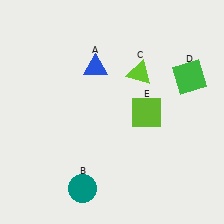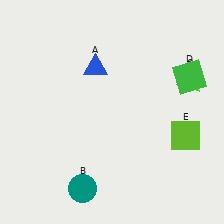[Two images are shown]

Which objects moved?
The objects that moved are: the lime triangle (C), the lime square (E).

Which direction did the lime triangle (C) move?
The lime triangle (C) moved right.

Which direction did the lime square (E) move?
The lime square (E) moved right.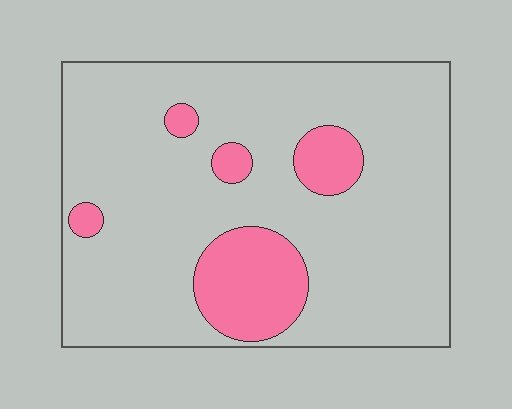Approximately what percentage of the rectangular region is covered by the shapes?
Approximately 15%.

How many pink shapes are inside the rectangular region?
5.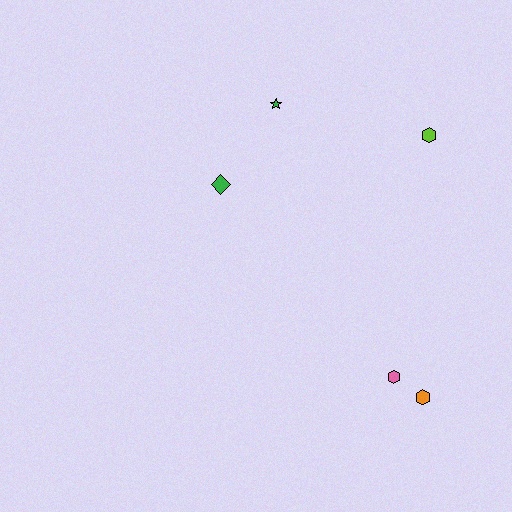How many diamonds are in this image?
There is 1 diamond.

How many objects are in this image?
There are 5 objects.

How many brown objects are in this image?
There are no brown objects.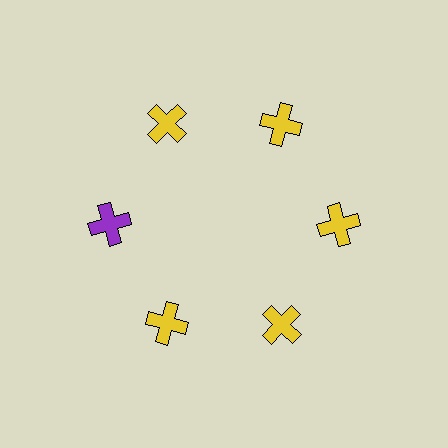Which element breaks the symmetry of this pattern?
The purple cross at roughly the 9 o'clock position breaks the symmetry. All other shapes are yellow crosses.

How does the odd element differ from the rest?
It has a different color: purple instead of yellow.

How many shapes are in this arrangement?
There are 6 shapes arranged in a ring pattern.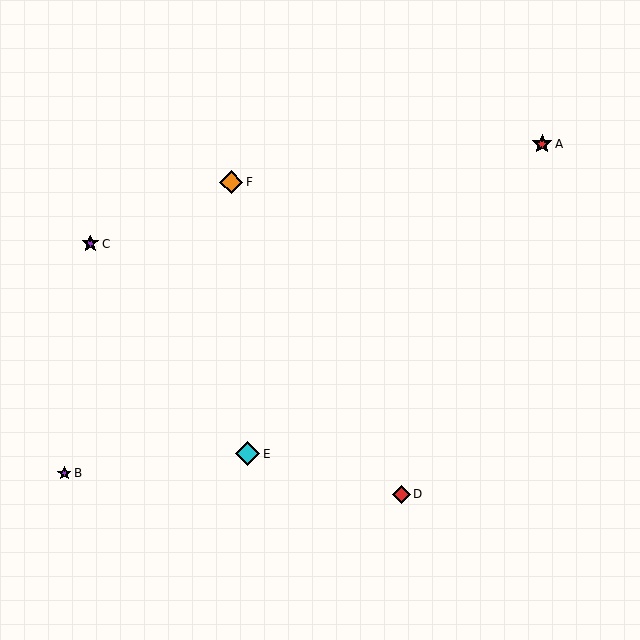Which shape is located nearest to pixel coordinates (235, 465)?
The cyan diamond (labeled E) at (247, 454) is nearest to that location.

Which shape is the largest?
The cyan diamond (labeled E) is the largest.